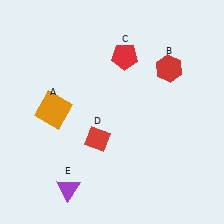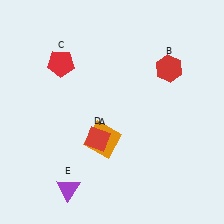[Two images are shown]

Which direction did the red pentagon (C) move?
The red pentagon (C) moved left.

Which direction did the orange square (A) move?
The orange square (A) moved right.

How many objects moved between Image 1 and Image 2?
2 objects moved between the two images.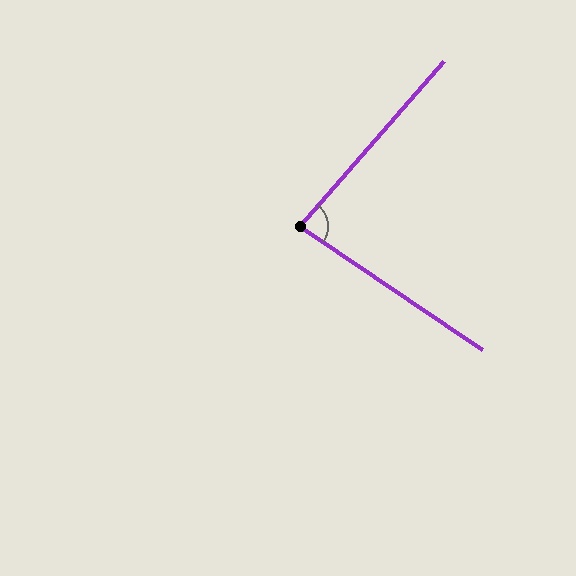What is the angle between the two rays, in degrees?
Approximately 83 degrees.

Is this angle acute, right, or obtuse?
It is acute.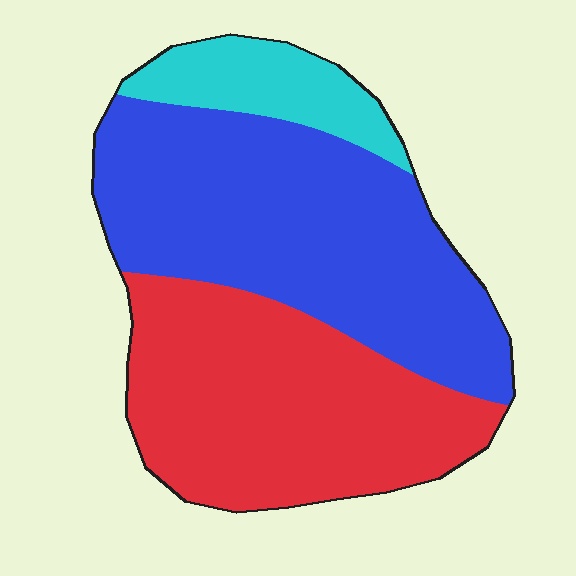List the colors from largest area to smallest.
From largest to smallest: blue, red, cyan.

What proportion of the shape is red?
Red takes up between a quarter and a half of the shape.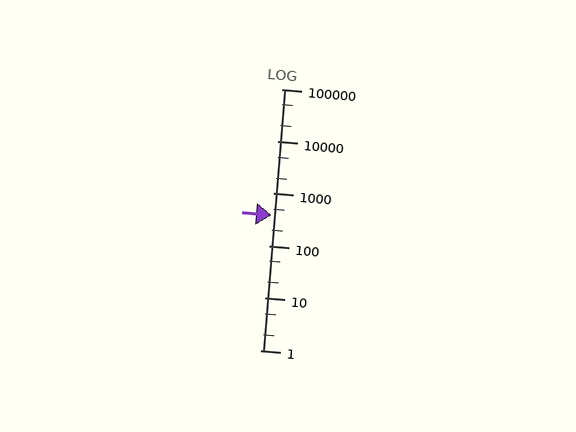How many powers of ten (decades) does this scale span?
The scale spans 5 decades, from 1 to 100000.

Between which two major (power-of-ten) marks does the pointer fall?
The pointer is between 100 and 1000.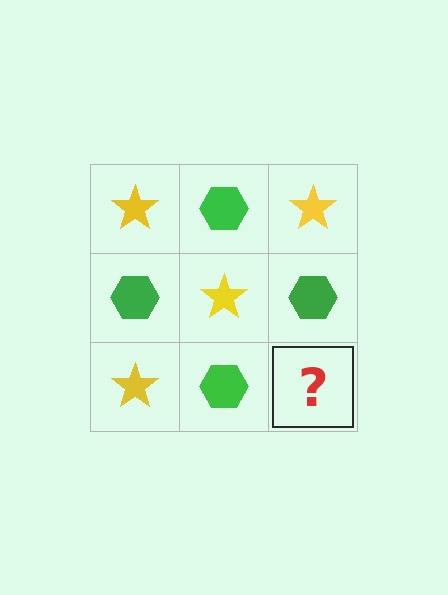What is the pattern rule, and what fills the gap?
The rule is that it alternates yellow star and green hexagon in a checkerboard pattern. The gap should be filled with a yellow star.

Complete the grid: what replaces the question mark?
The question mark should be replaced with a yellow star.